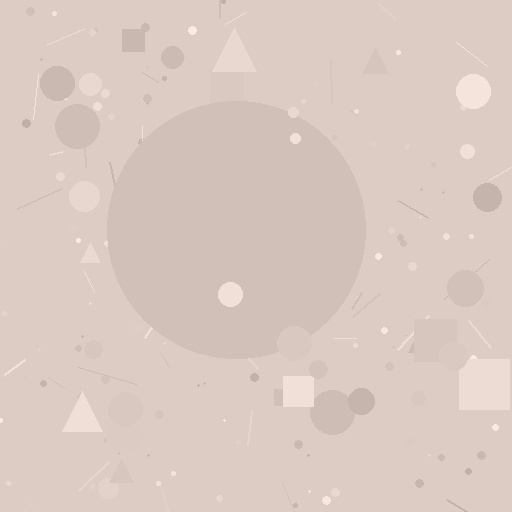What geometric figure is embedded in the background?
A circle is embedded in the background.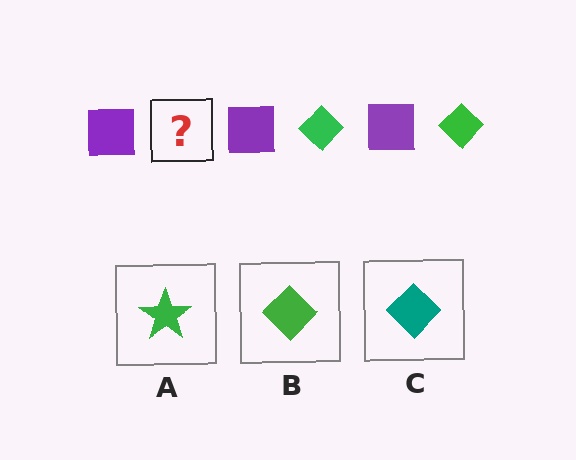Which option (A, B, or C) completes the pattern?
B.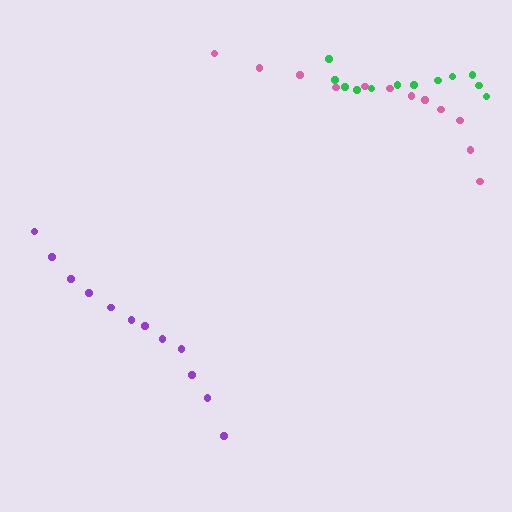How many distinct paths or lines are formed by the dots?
There are 3 distinct paths.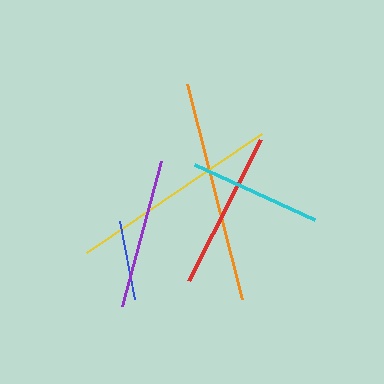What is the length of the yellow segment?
The yellow segment is approximately 212 pixels long.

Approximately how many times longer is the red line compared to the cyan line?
The red line is approximately 1.2 times the length of the cyan line.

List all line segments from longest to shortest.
From longest to shortest: orange, yellow, red, purple, cyan, blue.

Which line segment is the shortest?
The blue line is the shortest at approximately 79 pixels.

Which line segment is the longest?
The orange line is the longest at approximately 222 pixels.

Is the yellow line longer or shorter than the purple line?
The yellow line is longer than the purple line.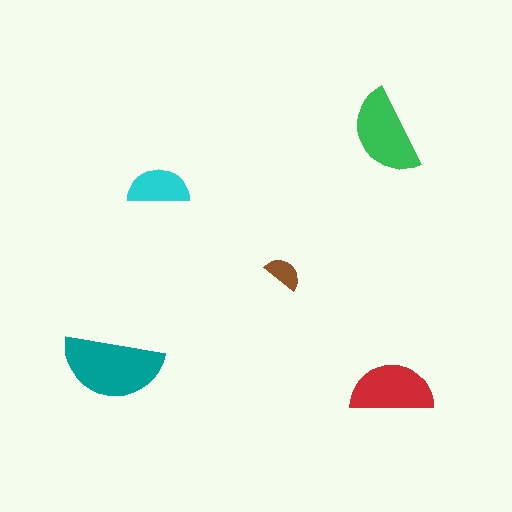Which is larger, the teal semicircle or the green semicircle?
The teal one.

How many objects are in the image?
There are 5 objects in the image.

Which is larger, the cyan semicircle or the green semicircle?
The green one.